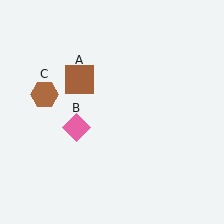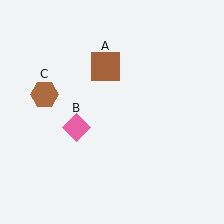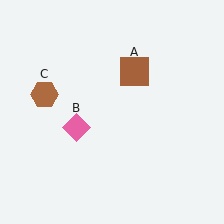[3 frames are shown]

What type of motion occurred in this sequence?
The brown square (object A) rotated clockwise around the center of the scene.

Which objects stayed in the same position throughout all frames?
Pink diamond (object B) and brown hexagon (object C) remained stationary.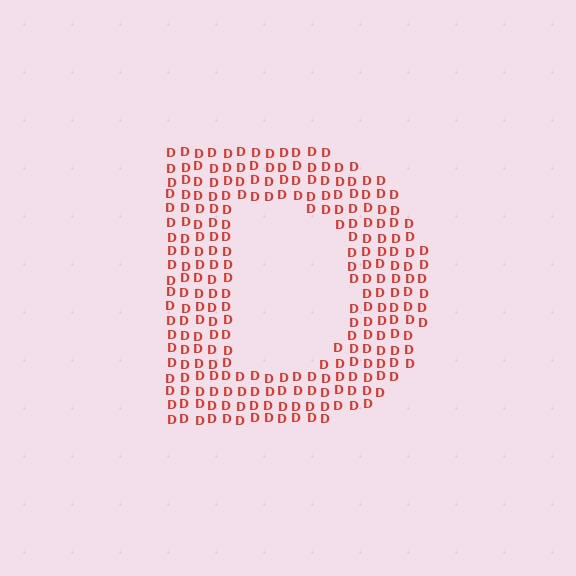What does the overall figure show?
The overall figure shows the letter D.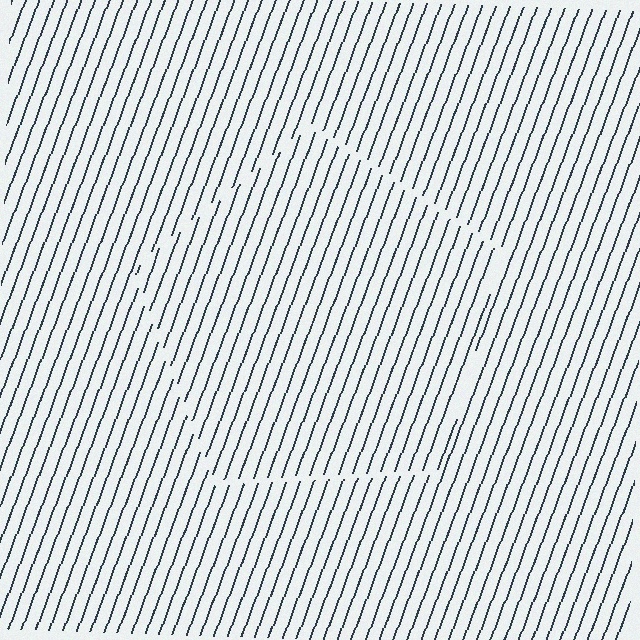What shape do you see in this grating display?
An illusory pentagon. The interior of the shape contains the same grating, shifted by half a period — the contour is defined by the phase discontinuity where line-ends from the inner and outer gratings abut.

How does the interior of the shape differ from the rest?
The interior of the shape contains the same grating, shifted by half a period — the contour is defined by the phase discontinuity where line-ends from the inner and outer gratings abut.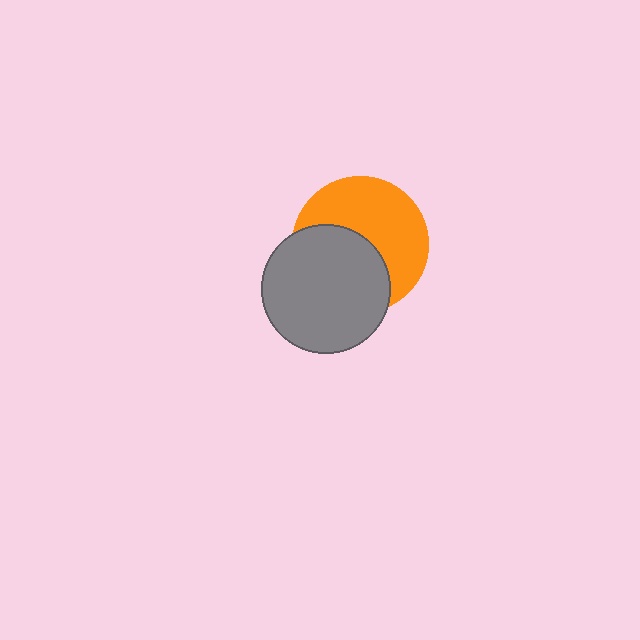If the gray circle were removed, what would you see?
You would see the complete orange circle.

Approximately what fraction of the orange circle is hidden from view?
Roughly 46% of the orange circle is hidden behind the gray circle.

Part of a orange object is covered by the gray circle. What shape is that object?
It is a circle.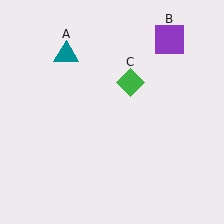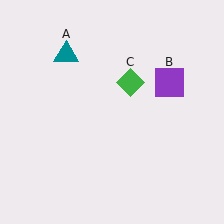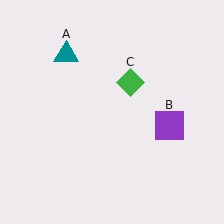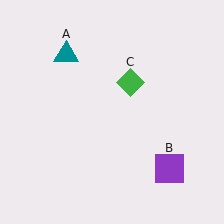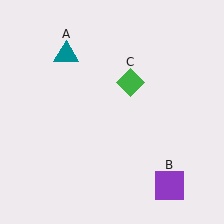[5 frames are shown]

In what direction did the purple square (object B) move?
The purple square (object B) moved down.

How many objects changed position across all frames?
1 object changed position: purple square (object B).